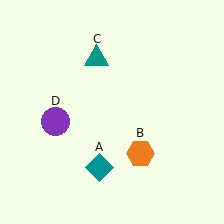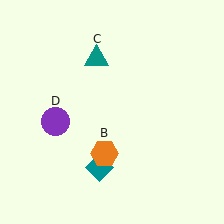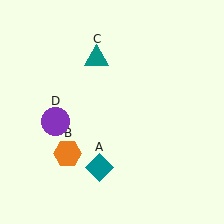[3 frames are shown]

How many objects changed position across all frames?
1 object changed position: orange hexagon (object B).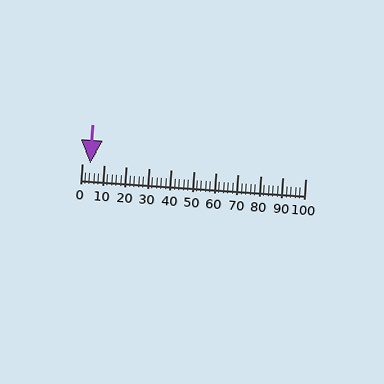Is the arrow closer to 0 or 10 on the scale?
The arrow is closer to 0.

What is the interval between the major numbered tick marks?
The major tick marks are spaced 10 units apart.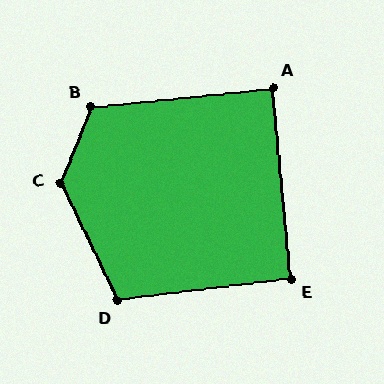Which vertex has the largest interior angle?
C, at approximately 132 degrees.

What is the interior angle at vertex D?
Approximately 109 degrees (obtuse).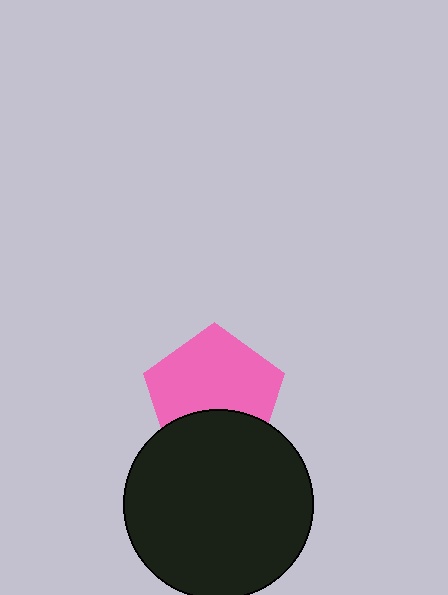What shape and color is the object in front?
The object in front is a black circle.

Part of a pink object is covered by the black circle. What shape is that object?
It is a pentagon.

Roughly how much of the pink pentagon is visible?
Most of it is visible (roughly 68%).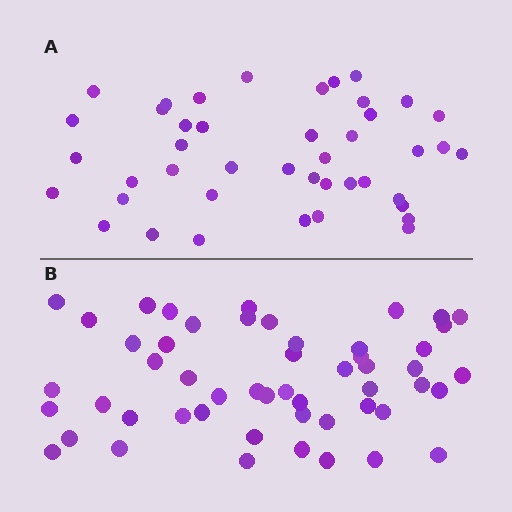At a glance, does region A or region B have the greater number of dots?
Region B (the bottom region) has more dots.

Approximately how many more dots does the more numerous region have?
Region B has roughly 8 or so more dots than region A.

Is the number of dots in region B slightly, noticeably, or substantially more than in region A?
Region B has only slightly more — the two regions are fairly close. The ratio is roughly 1.2 to 1.